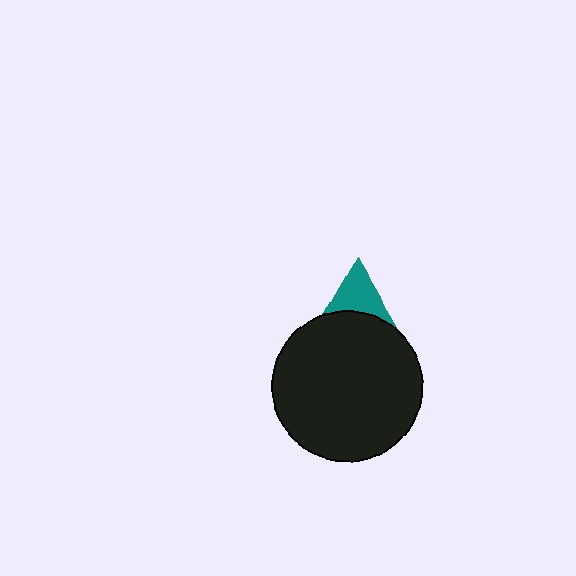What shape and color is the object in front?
The object in front is a black circle.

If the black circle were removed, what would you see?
You would see the complete teal triangle.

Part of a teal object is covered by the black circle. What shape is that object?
It is a triangle.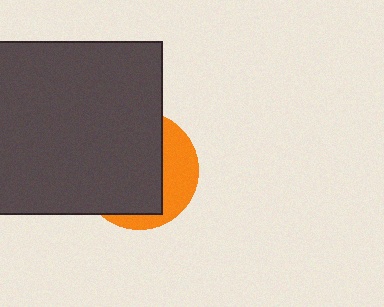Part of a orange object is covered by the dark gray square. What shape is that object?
It is a circle.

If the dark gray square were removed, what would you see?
You would see the complete orange circle.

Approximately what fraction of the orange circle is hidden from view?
Roughly 69% of the orange circle is hidden behind the dark gray square.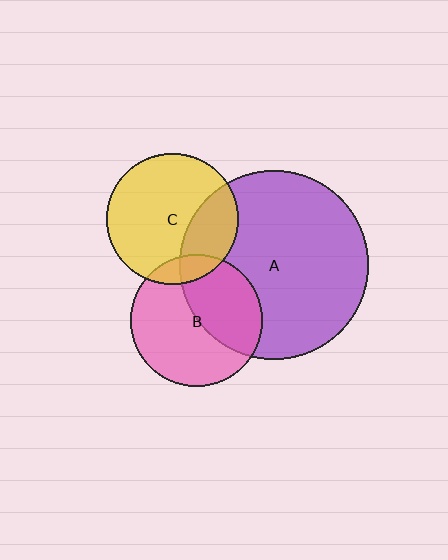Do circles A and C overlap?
Yes.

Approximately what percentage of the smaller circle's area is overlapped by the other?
Approximately 30%.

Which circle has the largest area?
Circle A (purple).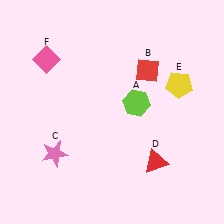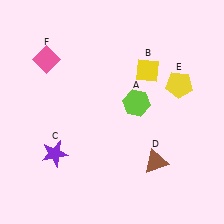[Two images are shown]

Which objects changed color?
B changed from red to yellow. C changed from pink to purple. D changed from red to brown.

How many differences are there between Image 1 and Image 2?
There are 3 differences between the two images.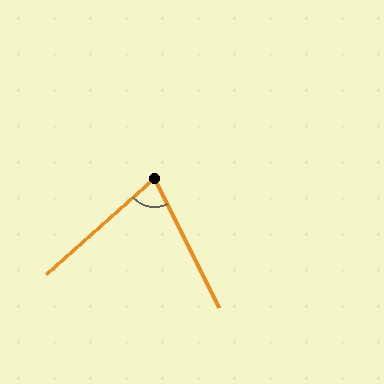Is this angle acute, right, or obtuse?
It is acute.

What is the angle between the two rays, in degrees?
Approximately 75 degrees.